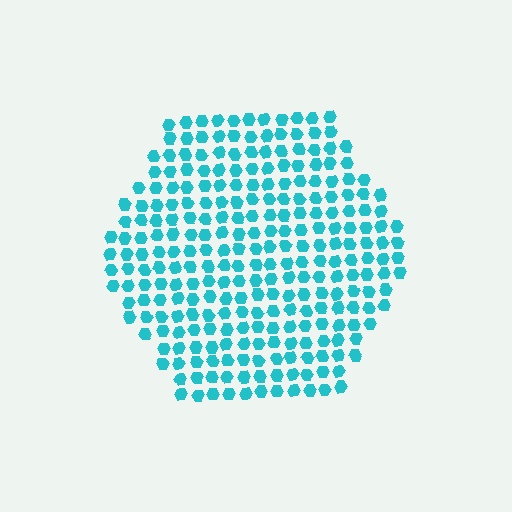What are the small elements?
The small elements are hexagons.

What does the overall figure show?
The overall figure shows a hexagon.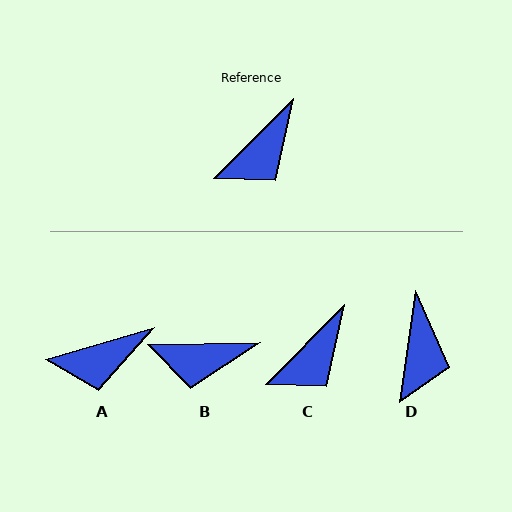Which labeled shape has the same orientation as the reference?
C.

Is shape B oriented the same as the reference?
No, it is off by about 45 degrees.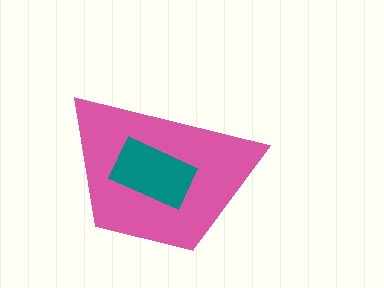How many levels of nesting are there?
2.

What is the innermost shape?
The teal rectangle.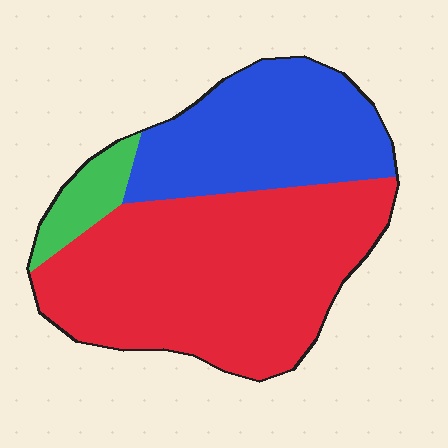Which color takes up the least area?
Green, at roughly 5%.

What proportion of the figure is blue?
Blue covers roughly 35% of the figure.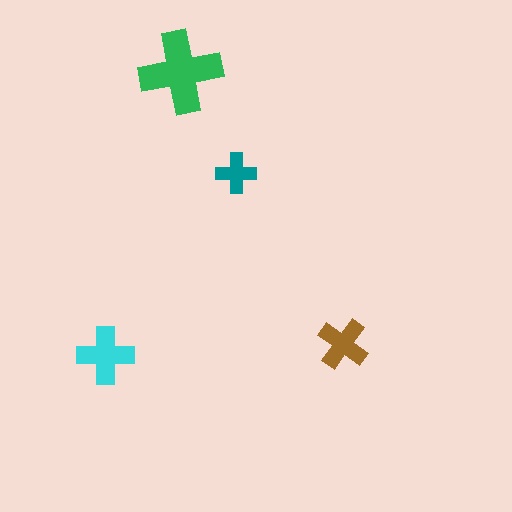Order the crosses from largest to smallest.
the green one, the cyan one, the brown one, the teal one.